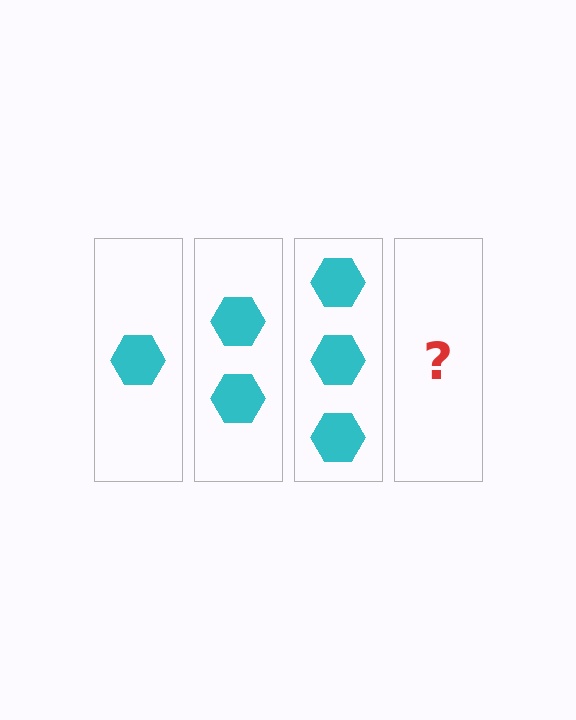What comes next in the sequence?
The next element should be 4 hexagons.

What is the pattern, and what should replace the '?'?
The pattern is that each step adds one more hexagon. The '?' should be 4 hexagons.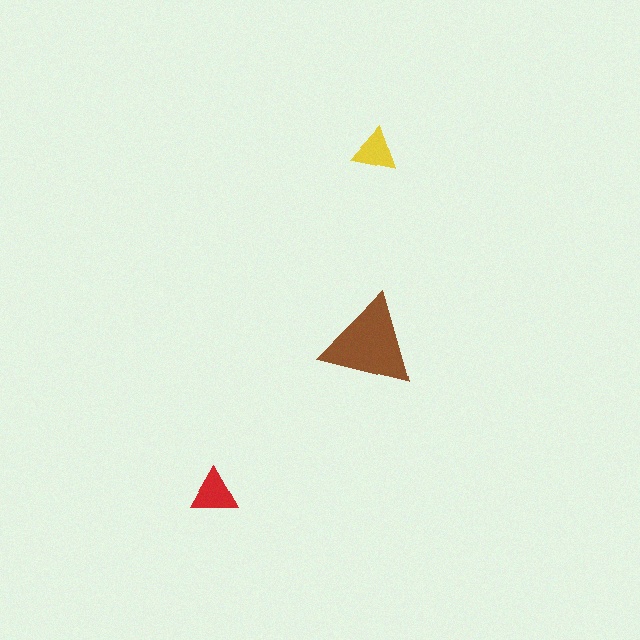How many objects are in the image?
There are 3 objects in the image.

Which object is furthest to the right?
The yellow triangle is rightmost.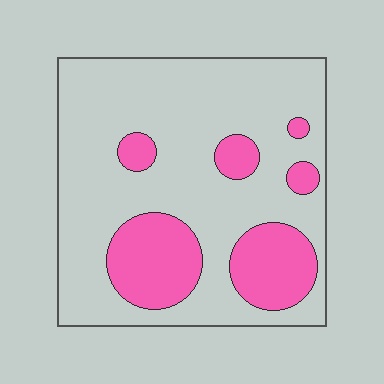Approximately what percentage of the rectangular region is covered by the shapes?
Approximately 25%.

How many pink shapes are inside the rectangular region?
6.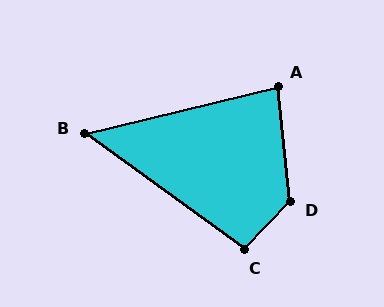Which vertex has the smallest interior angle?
B, at approximately 49 degrees.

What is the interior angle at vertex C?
Approximately 98 degrees (obtuse).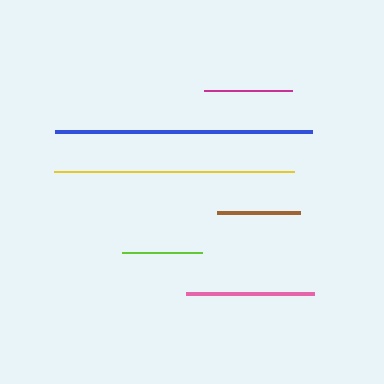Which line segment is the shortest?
The lime line is the shortest at approximately 80 pixels.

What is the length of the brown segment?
The brown segment is approximately 83 pixels long.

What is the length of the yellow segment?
The yellow segment is approximately 240 pixels long.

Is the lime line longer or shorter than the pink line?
The pink line is longer than the lime line.